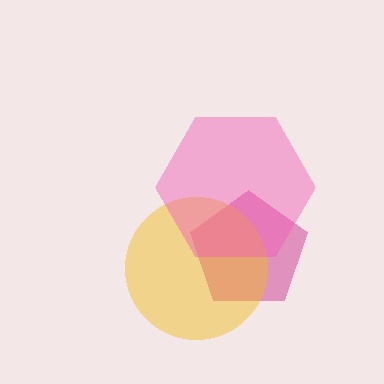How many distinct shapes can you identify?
There are 3 distinct shapes: a magenta pentagon, a yellow circle, a pink hexagon.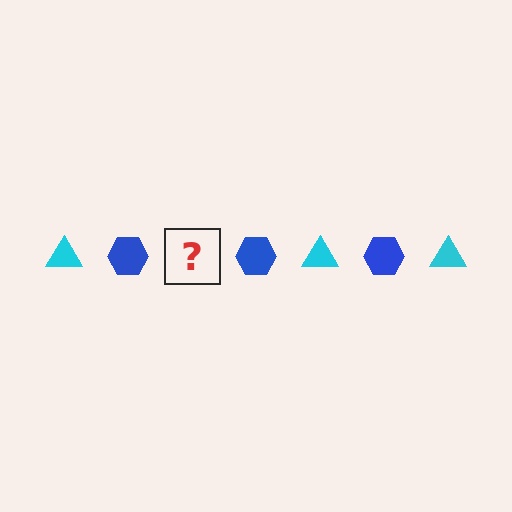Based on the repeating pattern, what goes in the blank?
The blank should be a cyan triangle.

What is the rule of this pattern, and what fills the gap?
The rule is that the pattern alternates between cyan triangle and blue hexagon. The gap should be filled with a cyan triangle.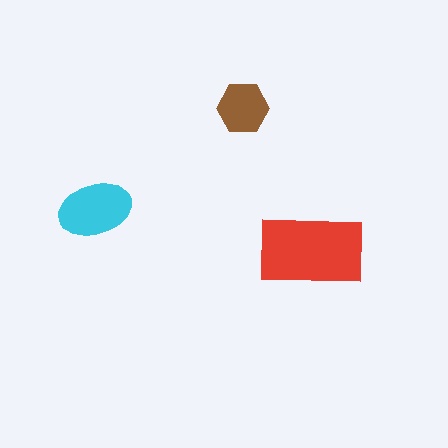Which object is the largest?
The red rectangle.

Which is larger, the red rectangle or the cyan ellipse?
The red rectangle.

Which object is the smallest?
The brown hexagon.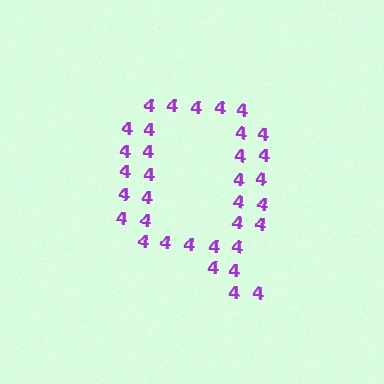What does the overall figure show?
The overall figure shows the letter Q.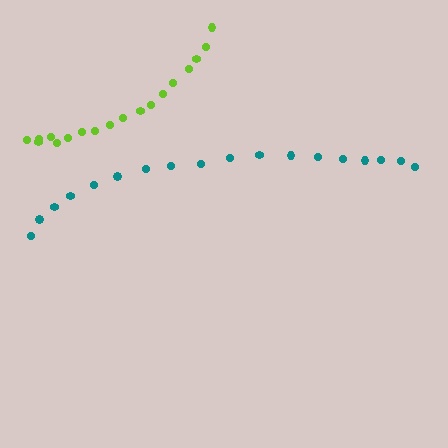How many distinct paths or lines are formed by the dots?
There are 2 distinct paths.